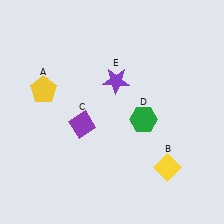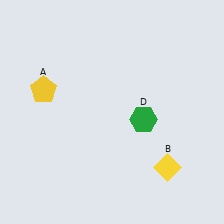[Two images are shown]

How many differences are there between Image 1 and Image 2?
There are 2 differences between the two images.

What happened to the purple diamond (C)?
The purple diamond (C) was removed in Image 2. It was in the bottom-left area of Image 1.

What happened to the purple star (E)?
The purple star (E) was removed in Image 2. It was in the top-right area of Image 1.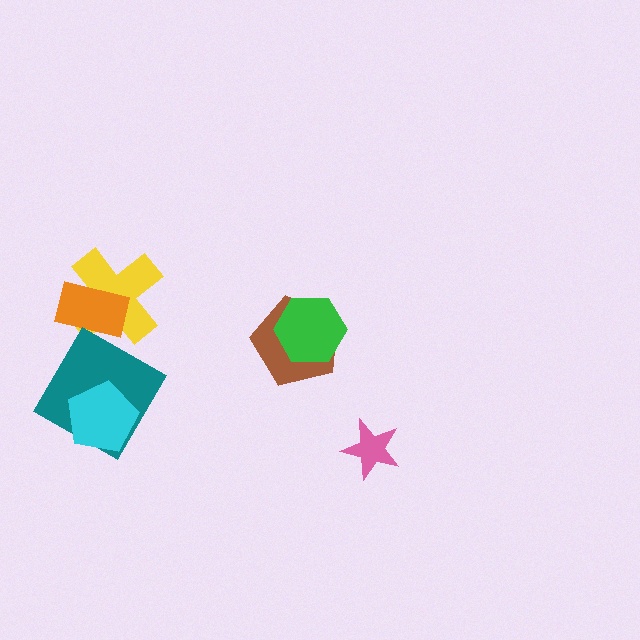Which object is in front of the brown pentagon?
The green hexagon is in front of the brown pentagon.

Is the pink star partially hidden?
No, no other shape covers it.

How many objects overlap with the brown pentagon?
1 object overlaps with the brown pentagon.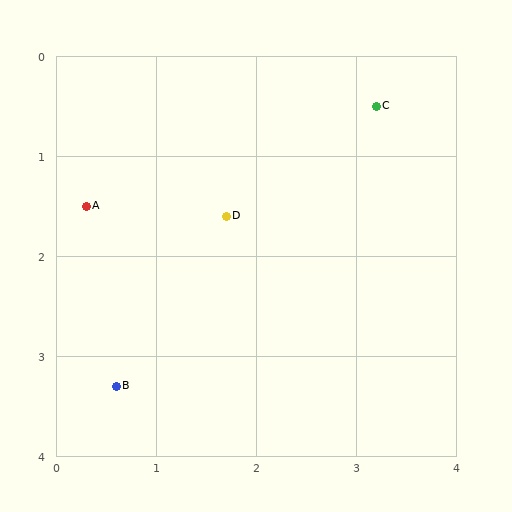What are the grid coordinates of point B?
Point B is at approximately (0.6, 3.3).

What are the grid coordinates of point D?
Point D is at approximately (1.7, 1.6).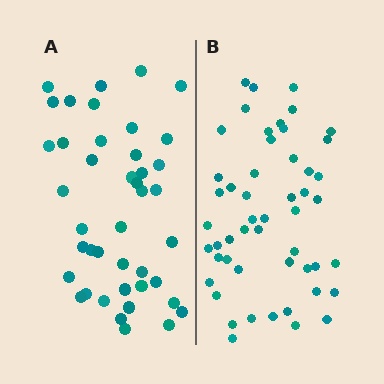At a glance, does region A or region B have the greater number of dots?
Region B (the right region) has more dots.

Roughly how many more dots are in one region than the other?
Region B has roughly 8 or so more dots than region A.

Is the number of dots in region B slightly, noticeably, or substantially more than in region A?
Region B has only slightly more — the two regions are fairly close. The ratio is roughly 1.2 to 1.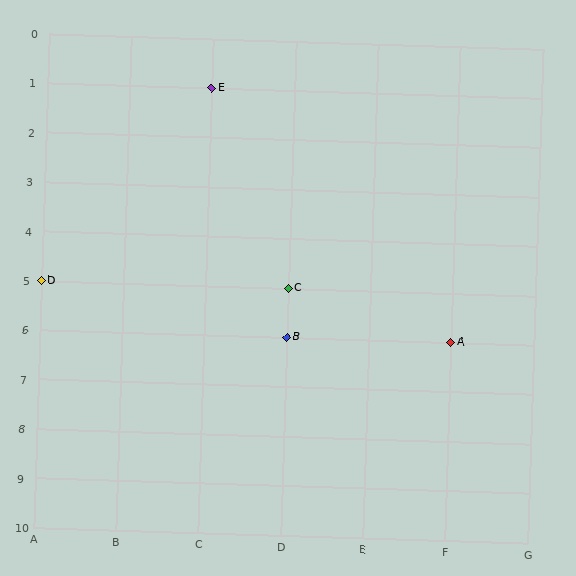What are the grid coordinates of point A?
Point A is at grid coordinates (F, 6).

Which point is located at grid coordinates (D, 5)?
Point C is at (D, 5).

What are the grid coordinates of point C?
Point C is at grid coordinates (D, 5).